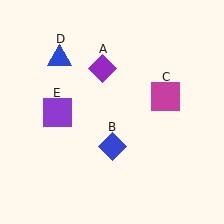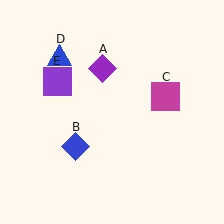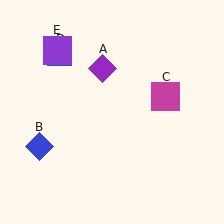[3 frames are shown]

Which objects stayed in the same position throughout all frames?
Purple diamond (object A) and magenta square (object C) and blue triangle (object D) remained stationary.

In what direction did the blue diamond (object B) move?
The blue diamond (object B) moved left.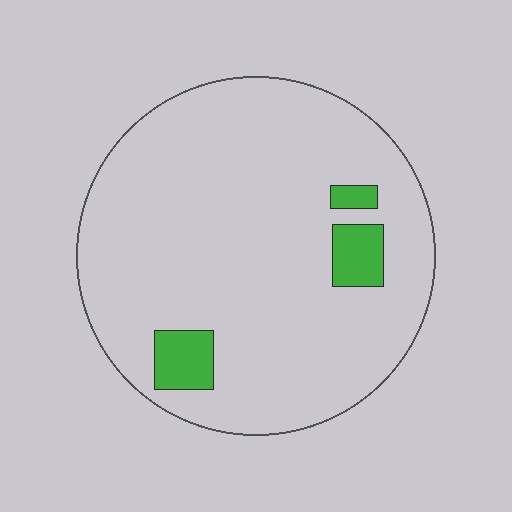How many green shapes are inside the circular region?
3.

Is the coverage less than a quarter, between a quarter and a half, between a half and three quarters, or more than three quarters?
Less than a quarter.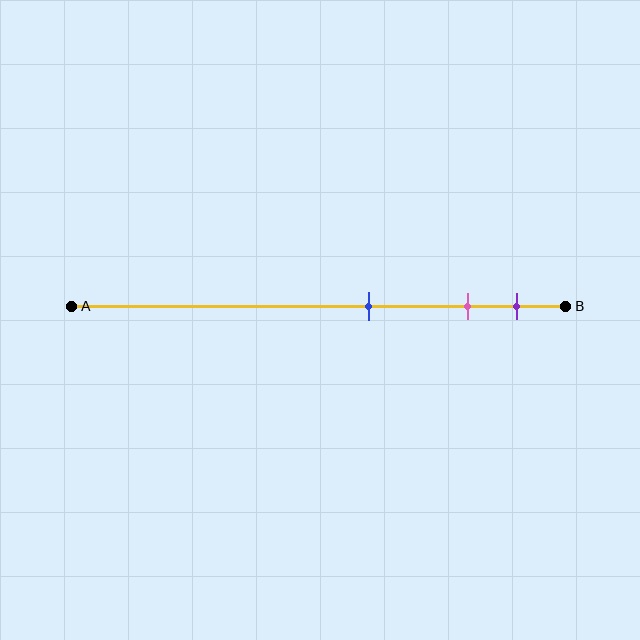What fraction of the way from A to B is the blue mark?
The blue mark is approximately 60% (0.6) of the way from A to B.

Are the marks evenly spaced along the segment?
No, the marks are not evenly spaced.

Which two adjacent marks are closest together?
The pink and purple marks are the closest adjacent pair.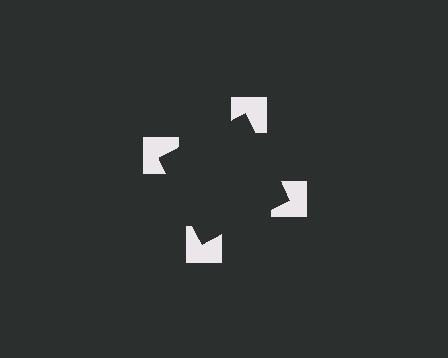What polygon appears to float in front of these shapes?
An illusory square — its edges are inferred from the aligned wedge cuts in the notched squares, not physically drawn.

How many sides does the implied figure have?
4 sides.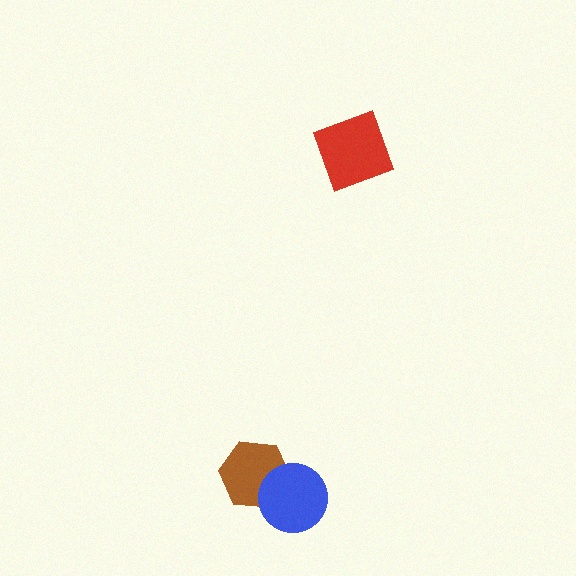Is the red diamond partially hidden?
No, no other shape covers it.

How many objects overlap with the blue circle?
1 object overlaps with the blue circle.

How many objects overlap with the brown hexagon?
1 object overlaps with the brown hexagon.